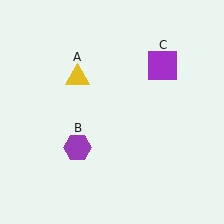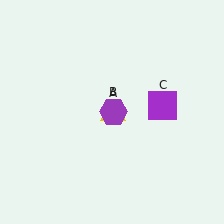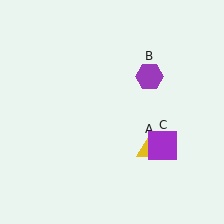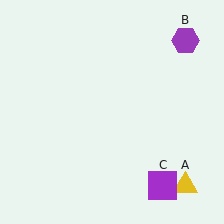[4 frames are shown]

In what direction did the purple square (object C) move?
The purple square (object C) moved down.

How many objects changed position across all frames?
3 objects changed position: yellow triangle (object A), purple hexagon (object B), purple square (object C).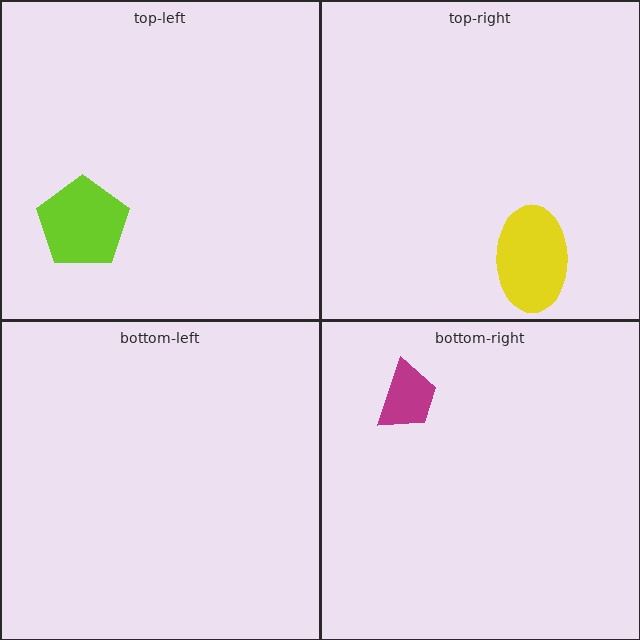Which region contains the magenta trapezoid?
The bottom-right region.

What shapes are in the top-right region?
The yellow ellipse.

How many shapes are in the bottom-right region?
1.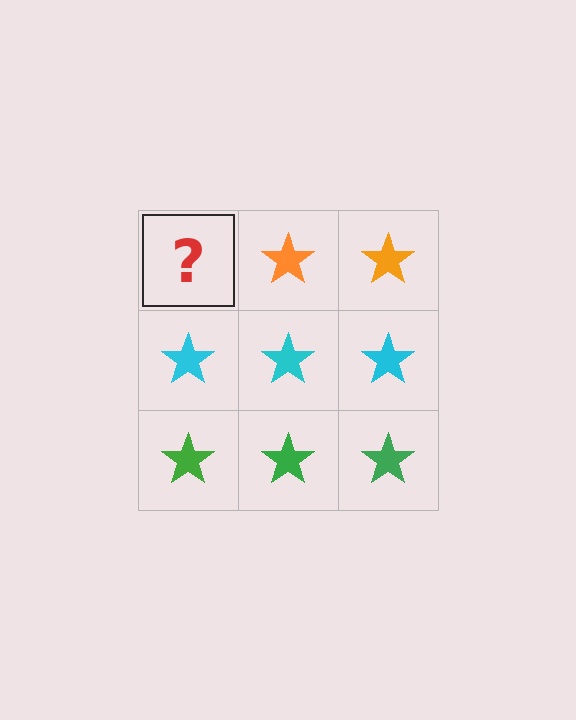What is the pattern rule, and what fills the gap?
The rule is that each row has a consistent color. The gap should be filled with an orange star.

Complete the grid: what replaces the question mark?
The question mark should be replaced with an orange star.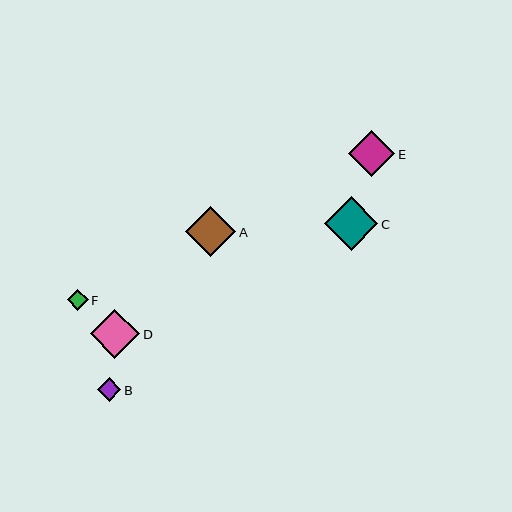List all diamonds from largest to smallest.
From largest to smallest: C, A, D, E, B, F.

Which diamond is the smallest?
Diamond F is the smallest with a size of approximately 21 pixels.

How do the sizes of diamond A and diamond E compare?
Diamond A and diamond E are approximately the same size.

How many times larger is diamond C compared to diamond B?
Diamond C is approximately 2.2 times the size of diamond B.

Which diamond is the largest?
Diamond C is the largest with a size of approximately 53 pixels.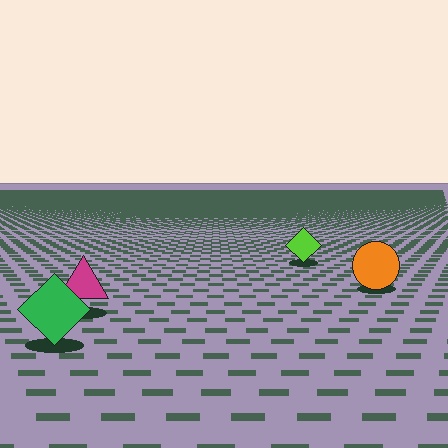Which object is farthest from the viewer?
The lime diamond is farthest from the viewer. It appears smaller and the ground texture around it is denser.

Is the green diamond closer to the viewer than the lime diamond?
Yes. The green diamond is closer — you can tell from the texture gradient: the ground texture is coarser near it.